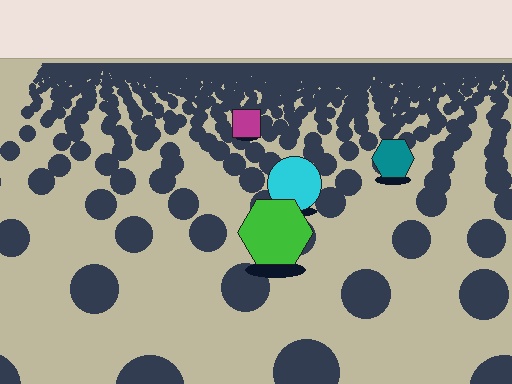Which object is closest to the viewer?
The green hexagon is closest. The texture marks near it are larger and more spread out.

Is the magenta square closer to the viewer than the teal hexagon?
No. The teal hexagon is closer — you can tell from the texture gradient: the ground texture is coarser near it.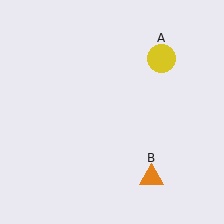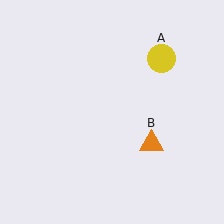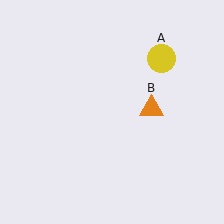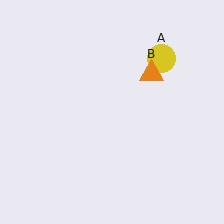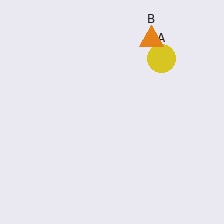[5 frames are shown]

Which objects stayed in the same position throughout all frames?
Yellow circle (object A) remained stationary.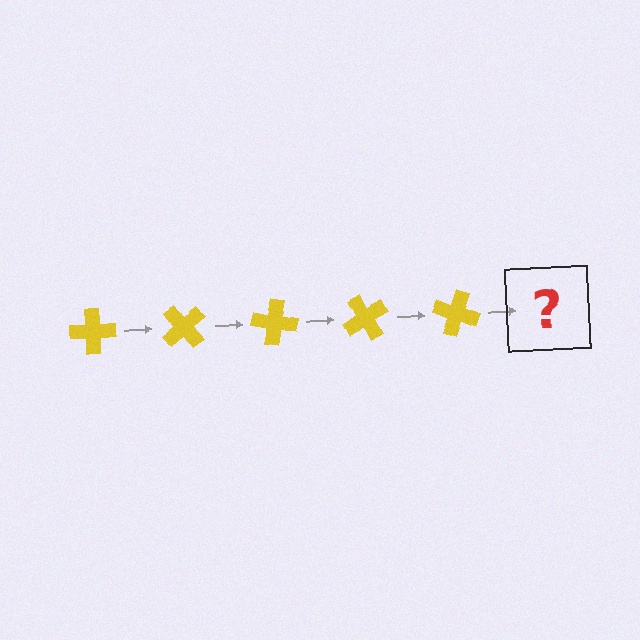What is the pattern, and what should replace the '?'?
The pattern is that the cross rotates 50 degrees each step. The '?' should be a yellow cross rotated 250 degrees.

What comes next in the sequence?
The next element should be a yellow cross rotated 250 degrees.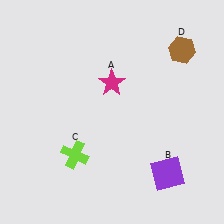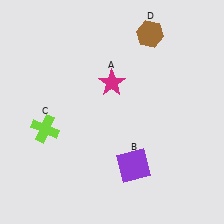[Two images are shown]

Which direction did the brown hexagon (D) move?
The brown hexagon (D) moved left.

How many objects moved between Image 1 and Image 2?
3 objects moved between the two images.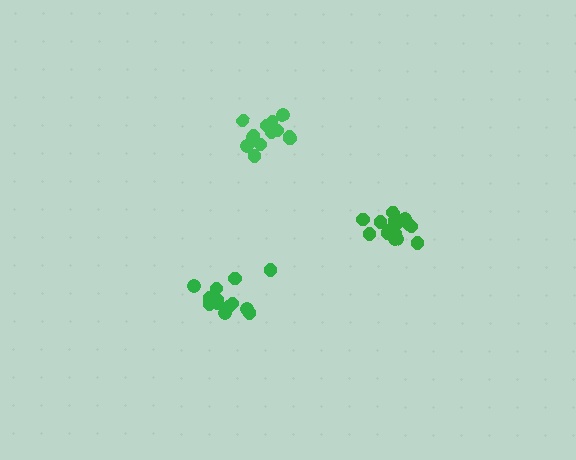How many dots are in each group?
Group 1: 15 dots, Group 2: 15 dots, Group 3: 13 dots (43 total).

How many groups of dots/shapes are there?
There are 3 groups.